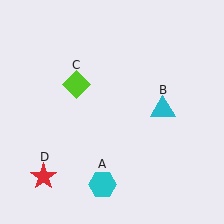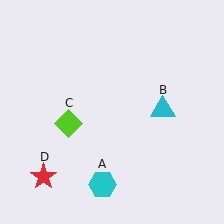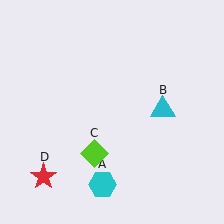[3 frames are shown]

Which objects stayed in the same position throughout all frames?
Cyan hexagon (object A) and cyan triangle (object B) and red star (object D) remained stationary.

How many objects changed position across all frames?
1 object changed position: lime diamond (object C).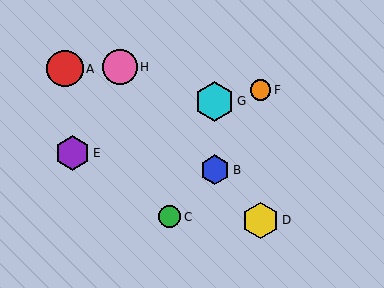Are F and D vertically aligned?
Yes, both are at x≈261.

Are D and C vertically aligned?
No, D is at x≈261 and C is at x≈170.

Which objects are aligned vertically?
Objects D, F are aligned vertically.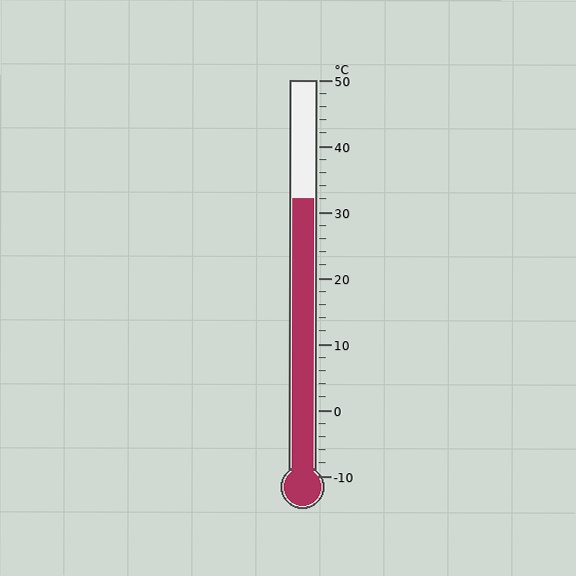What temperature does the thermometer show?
The thermometer shows approximately 32°C.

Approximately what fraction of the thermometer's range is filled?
The thermometer is filled to approximately 70% of its range.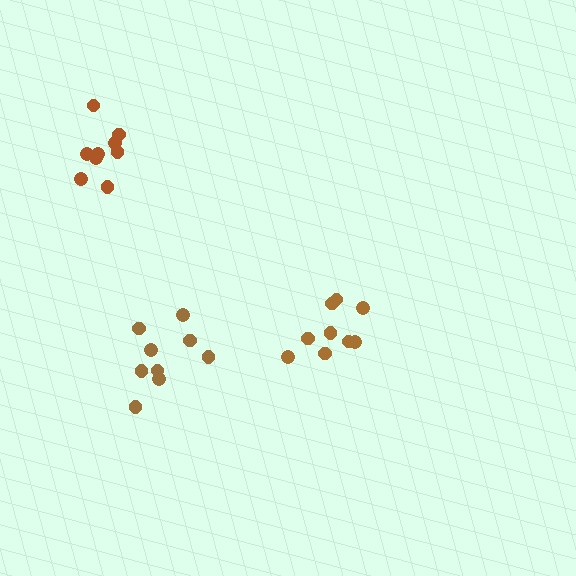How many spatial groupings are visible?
There are 3 spatial groupings.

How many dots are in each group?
Group 1: 9 dots, Group 2: 9 dots, Group 3: 9 dots (27 total).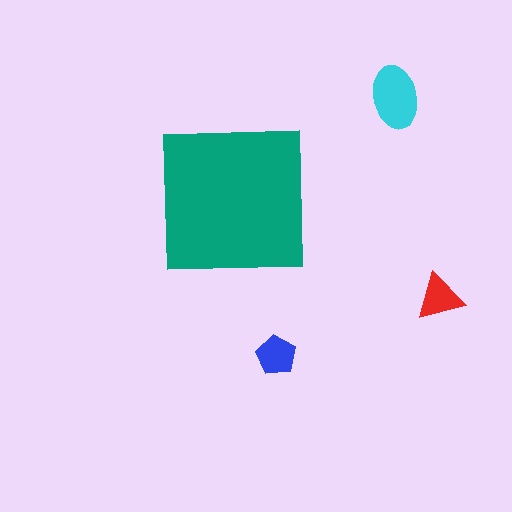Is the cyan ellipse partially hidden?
No, the cyan ellipse is fully visible.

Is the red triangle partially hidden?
No, the red triangle is fully visible.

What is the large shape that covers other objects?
A teal square.